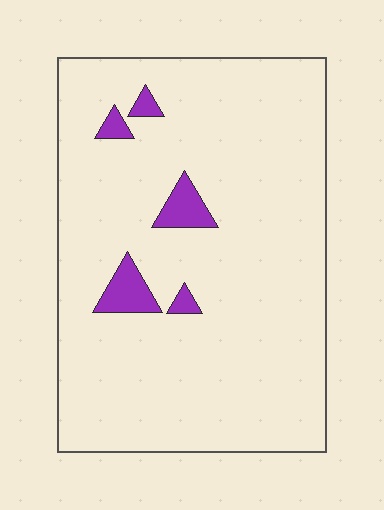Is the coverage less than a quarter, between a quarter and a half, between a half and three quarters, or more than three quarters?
Less than a quarter.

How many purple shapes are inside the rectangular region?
5.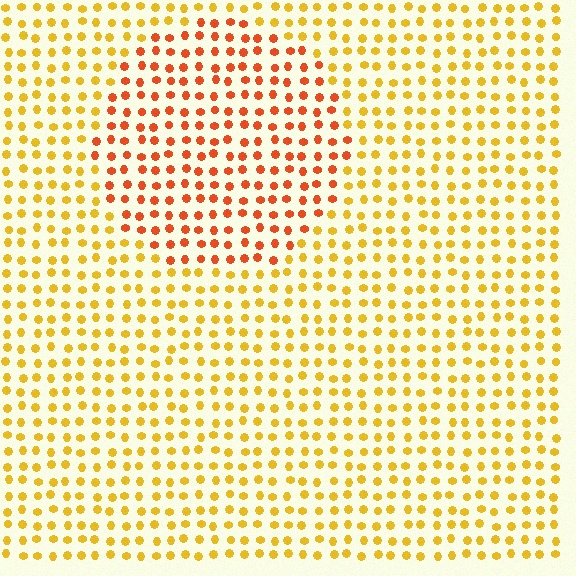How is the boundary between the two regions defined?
The boundary is defined purely by a slight shift in hue (about 34 degrees). Spacing, size, and orientation are identical on both sides.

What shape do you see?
I see a circle.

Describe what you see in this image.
The image is filled with small yellow elements in a uniform arrangement. A circle-shaped region is visible where the elements are tinted to a slightly different hue, forming a subtle color boundary.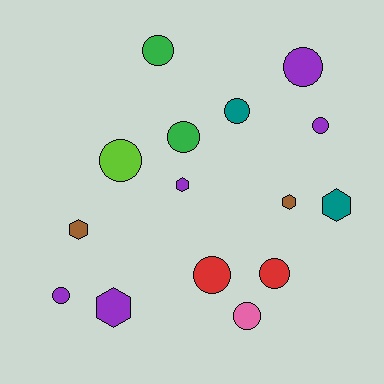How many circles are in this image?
There are 10 circles.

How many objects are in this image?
There are 15 objects.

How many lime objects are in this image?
There is 1 lime object.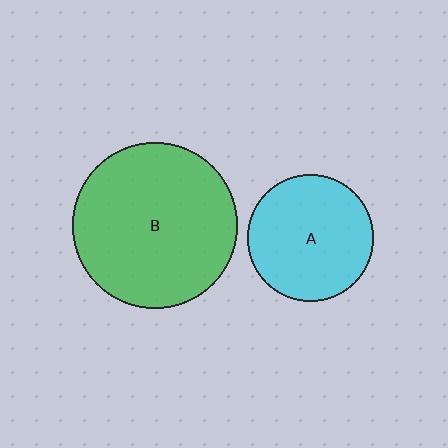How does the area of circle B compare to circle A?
Approximately 1.7 times.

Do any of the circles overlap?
No, none of the circles overlap.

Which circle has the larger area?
Circle B (green).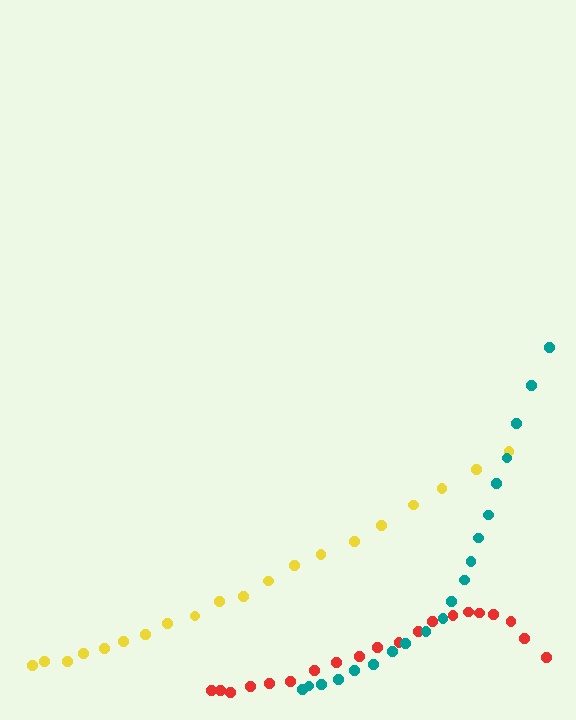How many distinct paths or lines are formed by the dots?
There are 3 distinct paths.